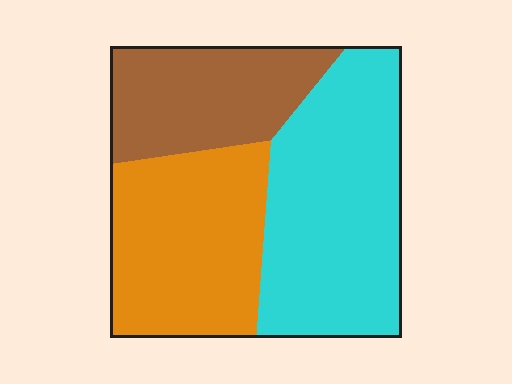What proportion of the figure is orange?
Orange takes up about one third (1/3) of the figure.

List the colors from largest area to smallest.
From largest to smallest: cyan, orange, brown.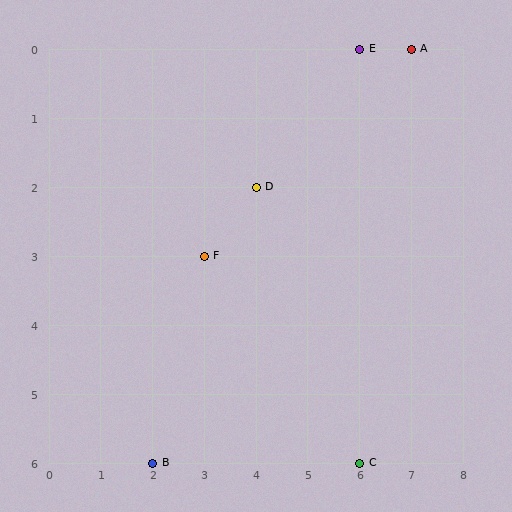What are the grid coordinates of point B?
Point B is at grid coordinates (2, 6).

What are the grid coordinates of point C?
Point C is at grid coordinates (6, 6).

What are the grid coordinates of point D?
Point D is at grid coordinates (4, 2).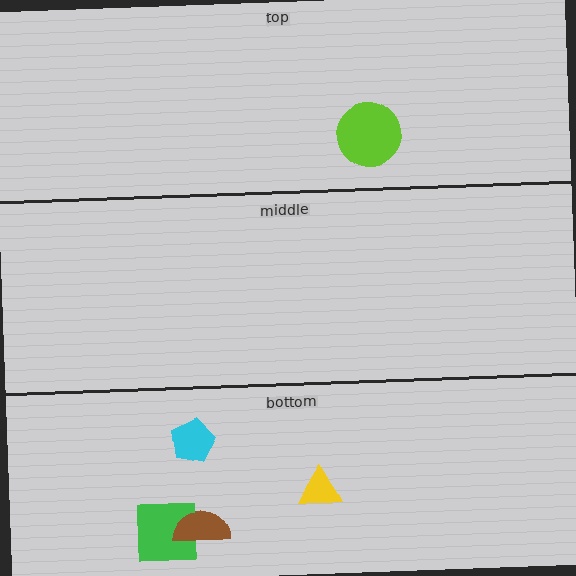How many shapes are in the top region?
1.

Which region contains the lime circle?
The top region.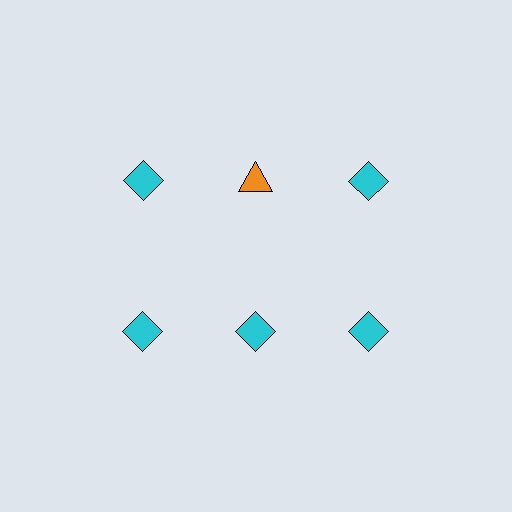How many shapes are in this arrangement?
There are 6 shapes arranged in a grid pattern.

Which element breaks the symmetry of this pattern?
The orange triangle in the top row, second from left column breaks the symmetry. All other shapes are cyan diamonds.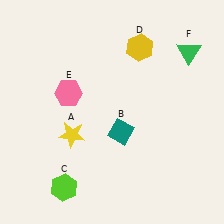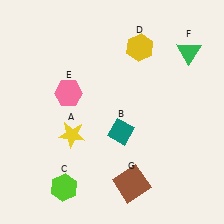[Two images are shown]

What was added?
A brown square (G) was added in Image 2.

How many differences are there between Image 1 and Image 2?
There is 1 difference between the two images.